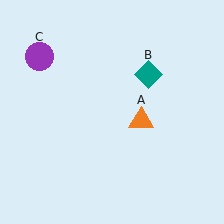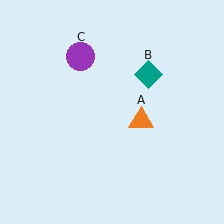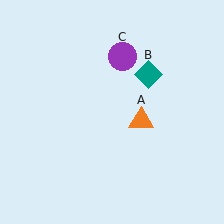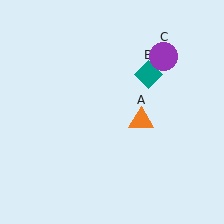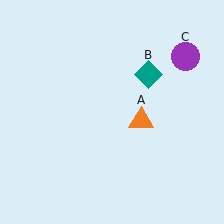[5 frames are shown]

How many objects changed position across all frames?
1 object changed position: purple circle (object C).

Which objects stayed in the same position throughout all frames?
Orange triangle (object A) and teal diamond (object B) remained stationary.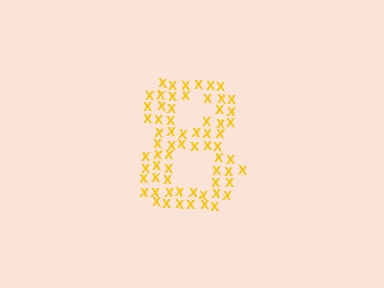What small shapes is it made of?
It is made of small letter X's.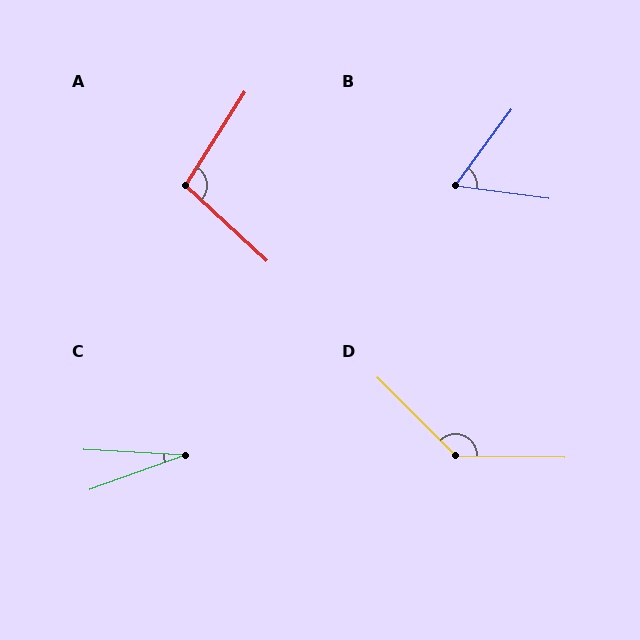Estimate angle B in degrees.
Approximately 61 degrees.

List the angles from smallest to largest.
C (23°), B (61°), A (100°), D (136°).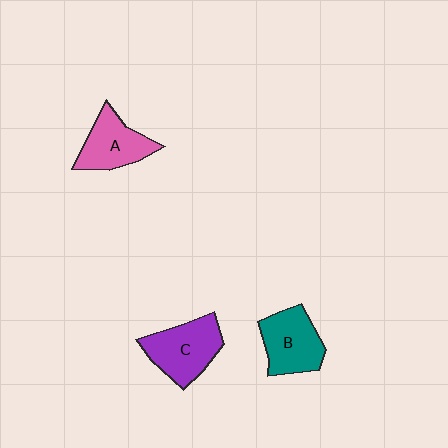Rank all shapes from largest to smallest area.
From largest to smallest: C (purple), B (teal), A (pink).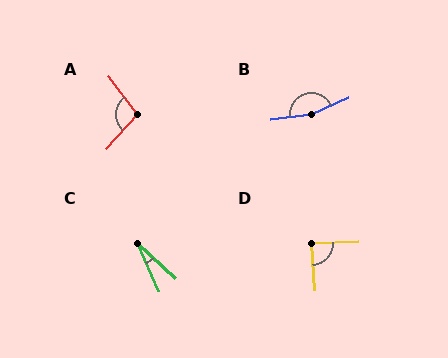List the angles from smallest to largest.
C (23°), D (88°), A (101°), B (162°).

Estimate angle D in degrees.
Approximately 88 degrees.